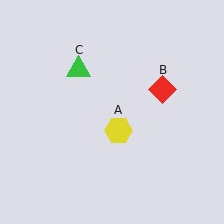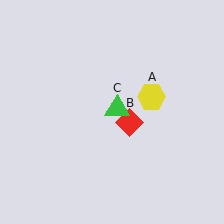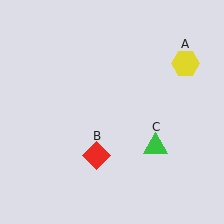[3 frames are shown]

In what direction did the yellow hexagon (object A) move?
The yellow hexagon (object A) moved up and to the right.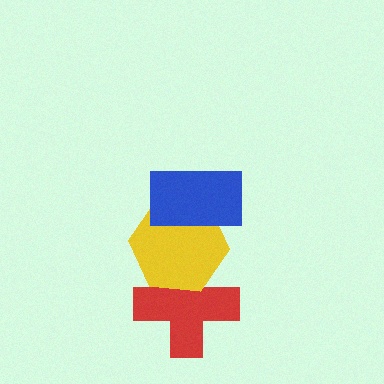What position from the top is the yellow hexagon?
The yellow hexagon is 2nd from the top.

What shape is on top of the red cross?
The yellow hexagon is on top of the red cross.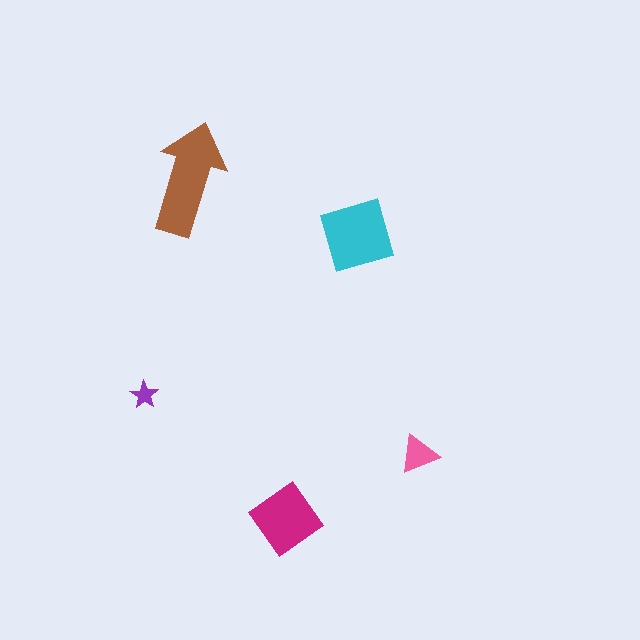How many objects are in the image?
There are 5 objects in the image.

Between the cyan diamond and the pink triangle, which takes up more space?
The cyan diamond.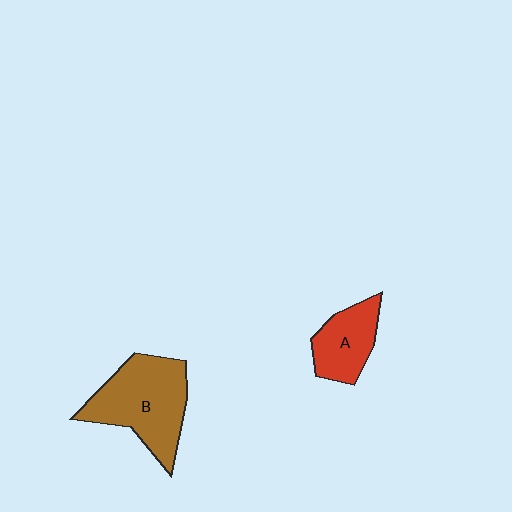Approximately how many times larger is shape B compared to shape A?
Approximately 1.8 times.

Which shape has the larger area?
Shape B (brown).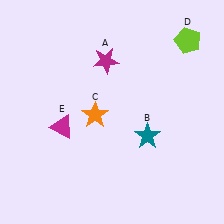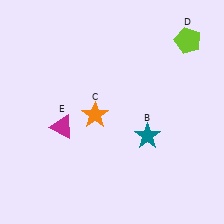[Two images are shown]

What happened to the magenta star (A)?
The magenta star (A) was removed in Image 2. It was in the top-left area of Image 1.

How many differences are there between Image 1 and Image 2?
There is 1 difference between the two images.